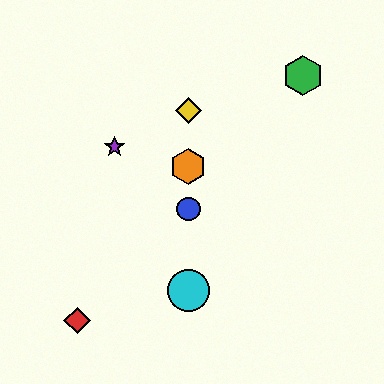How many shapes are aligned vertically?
4 shapes (the blue circle, the yellow diamond, the orange hexagon, the cyan circle) are aligned vertically.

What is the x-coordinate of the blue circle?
The blue circle is at x≈188.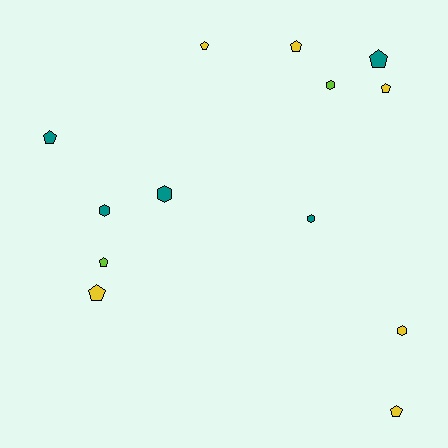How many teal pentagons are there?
There are 2 teal pentagons.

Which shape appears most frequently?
Pentagon, with 8 objects.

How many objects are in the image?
There are 13 objects.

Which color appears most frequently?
Yellow, with 6 objects.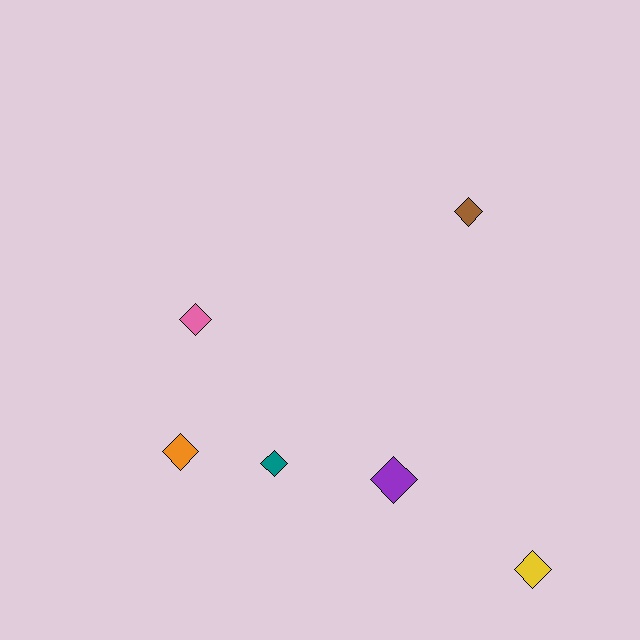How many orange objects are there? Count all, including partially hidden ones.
There is 1 orange object.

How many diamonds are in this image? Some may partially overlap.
There are 6 diamonds.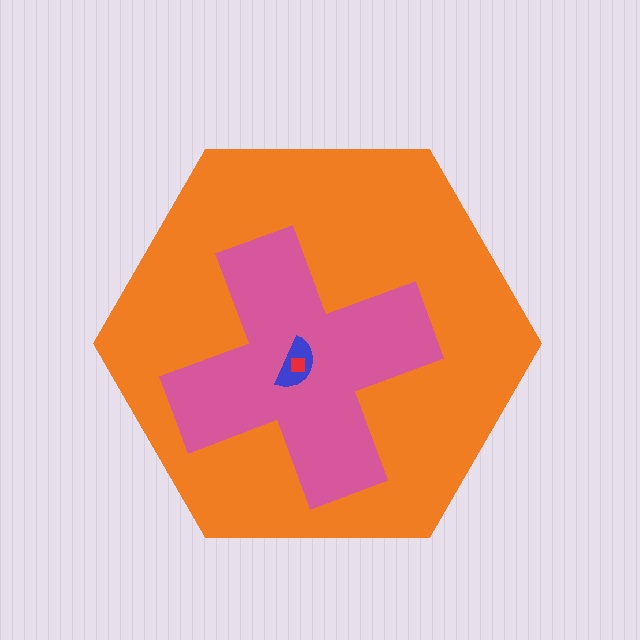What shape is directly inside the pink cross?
The blue semicircle.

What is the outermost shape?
The orange hexagon.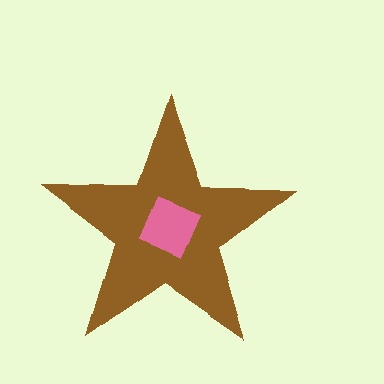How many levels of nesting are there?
2.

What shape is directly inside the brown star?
The pink square.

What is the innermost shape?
The pink square.